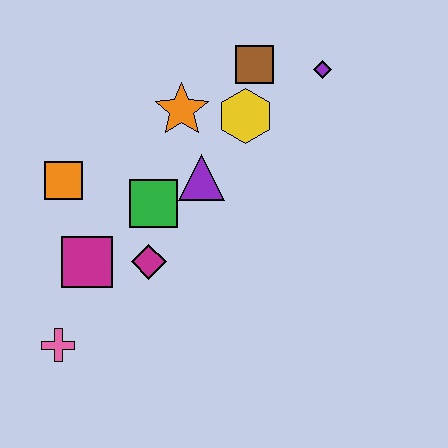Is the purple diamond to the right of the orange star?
Yes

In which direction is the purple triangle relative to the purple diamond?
The purple triangle is to the left of the purple diamond.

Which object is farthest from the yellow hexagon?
The pink cross is farthest from the yellow hexagon.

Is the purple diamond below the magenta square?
No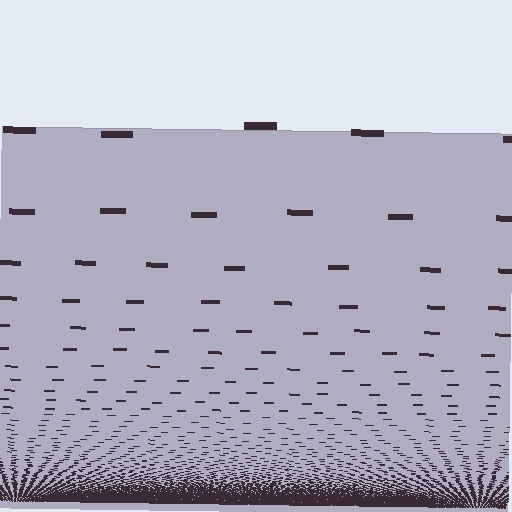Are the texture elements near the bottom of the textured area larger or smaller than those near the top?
Smaller. The gradient is inverted — elements near the bottom are smaller and denser.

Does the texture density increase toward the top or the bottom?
Density increases toward the bottom.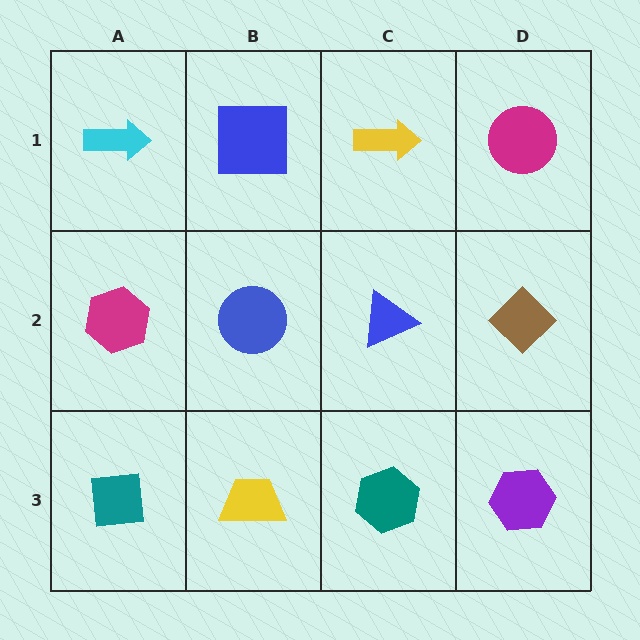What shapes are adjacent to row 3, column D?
A brown diamond (row 2, column D), a teal hexagon (row 3, column C).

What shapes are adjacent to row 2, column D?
A magenta circle (row 1, column D), a purple hexagon (row 3, column D), a blue triangle (row 2, column C).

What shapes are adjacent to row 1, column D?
A brown diamond (row 2, column D), a yellow arrow (row 1, column C).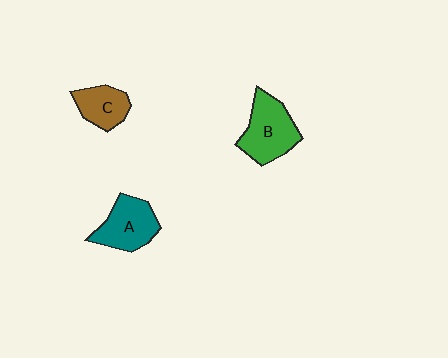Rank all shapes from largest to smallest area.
From largest to smallest: B (green), A (teal), C (brown).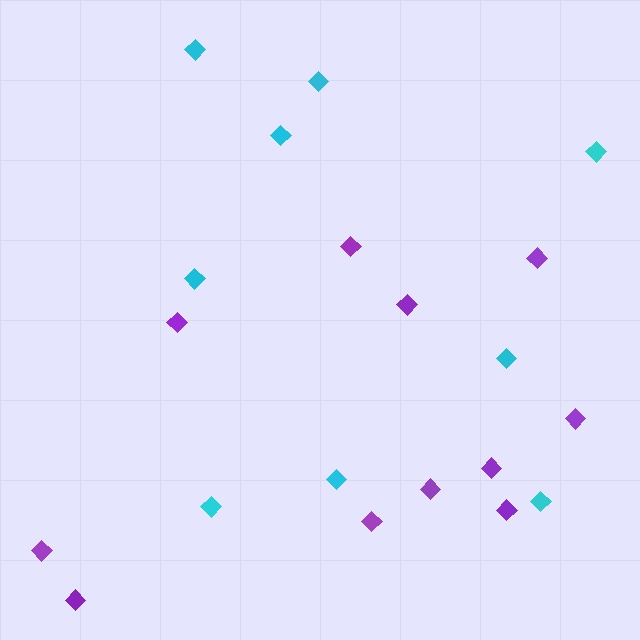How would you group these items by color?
There are 2 groups: one group of cyan diamonds (9) and one group of purple diamonds (11).